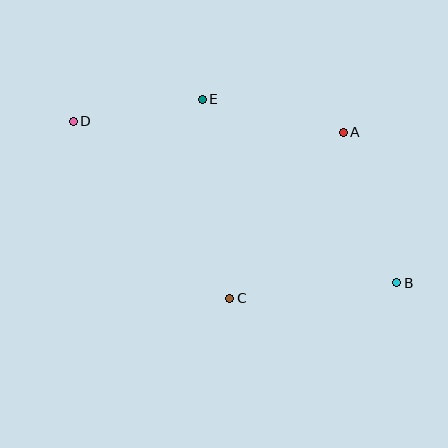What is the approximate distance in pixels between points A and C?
The distance between A and C is approximately 201 pixels.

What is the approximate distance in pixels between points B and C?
The distance between B and C is approximately 167 pixels.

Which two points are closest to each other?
Points D and E are closest to each other.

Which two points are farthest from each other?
Points B and D are farthest from each other.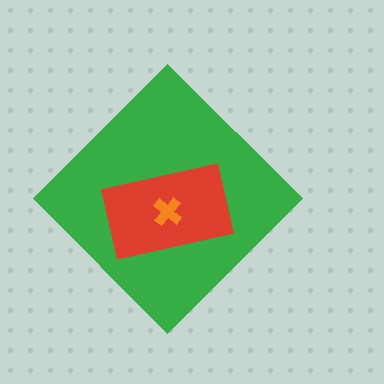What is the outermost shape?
The green diamond.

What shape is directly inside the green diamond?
The red rectangle.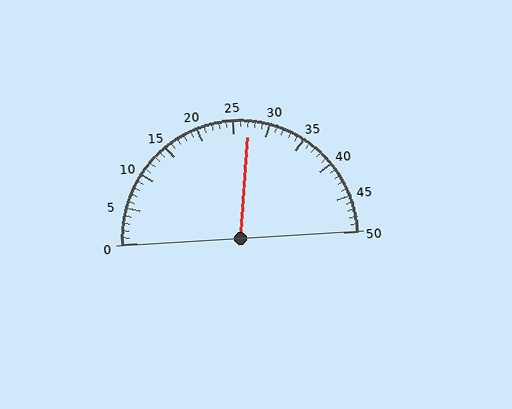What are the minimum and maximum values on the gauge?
The gauge ranges from 0 to 50.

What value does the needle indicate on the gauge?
The needle indicates approximately 27.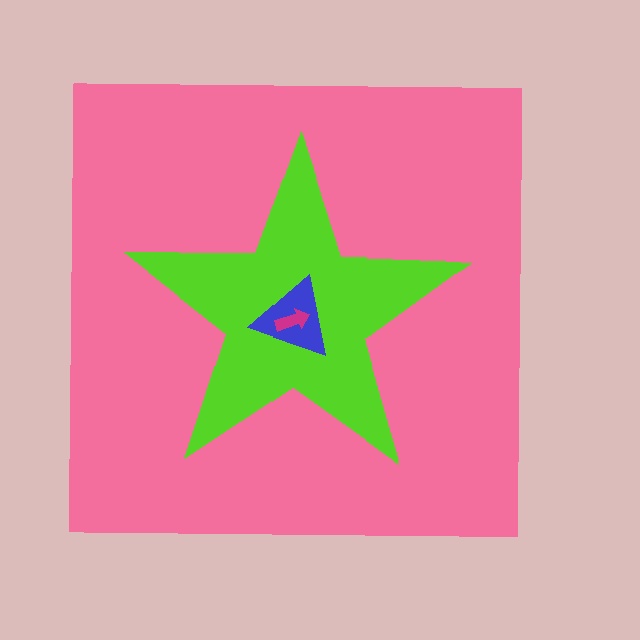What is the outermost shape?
The pink square.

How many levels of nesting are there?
4.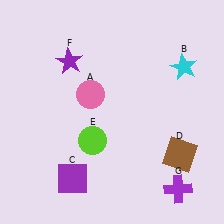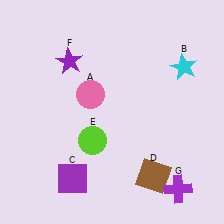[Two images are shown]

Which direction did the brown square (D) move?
The brown square (D) moved left.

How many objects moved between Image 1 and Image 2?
1 object moved between the two images.